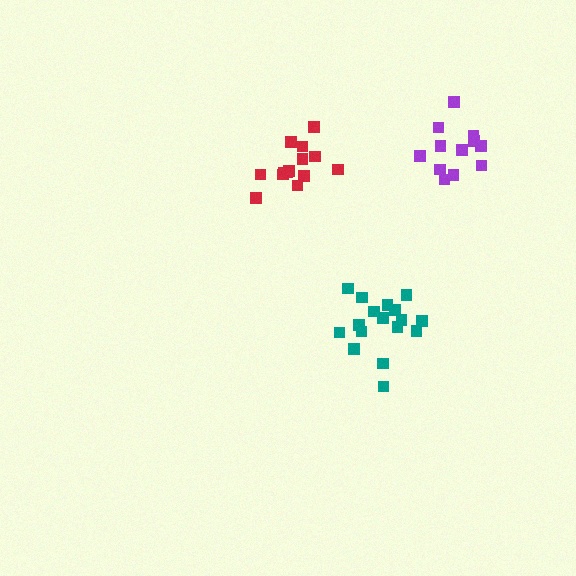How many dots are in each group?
Group 1: 17 dots, Group 2: 14 dots, Group 3: 12 dots (43 total).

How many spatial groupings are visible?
There are 3 spatial groupings.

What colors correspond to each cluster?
The clusters are colored: teal, red, purple.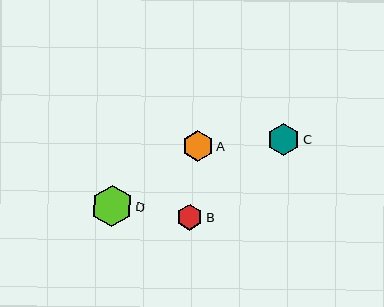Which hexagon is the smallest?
Hexagon B is the smallest with a size of approximately 26 pixels.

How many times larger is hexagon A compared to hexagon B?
Hexagon A is approximately 1.2 times the size of hexagon B.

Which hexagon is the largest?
Hexagon D is the largest with a size of approximately 41 pixels.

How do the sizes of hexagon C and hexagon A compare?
Hexagon C and hexagon A are approximately the same size.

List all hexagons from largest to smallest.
From largest to smallest: D, C, A, B.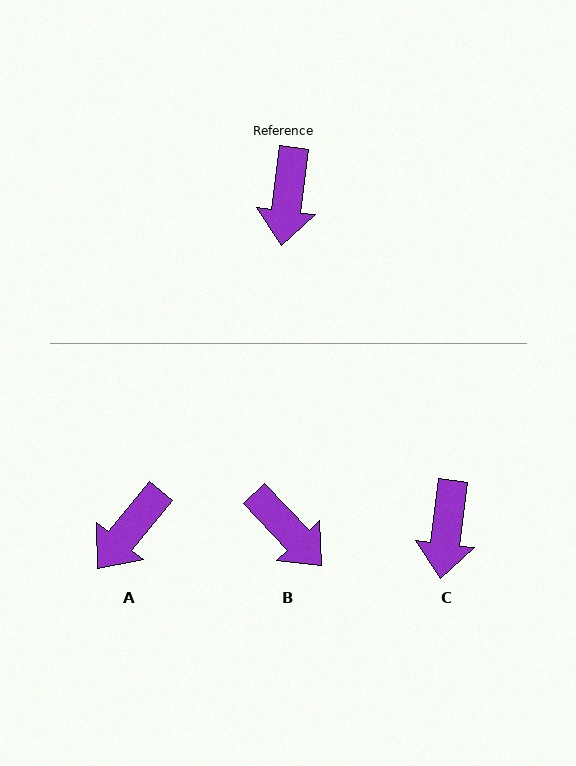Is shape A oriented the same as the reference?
No, it is off by about 32 degrees.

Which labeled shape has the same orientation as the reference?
C.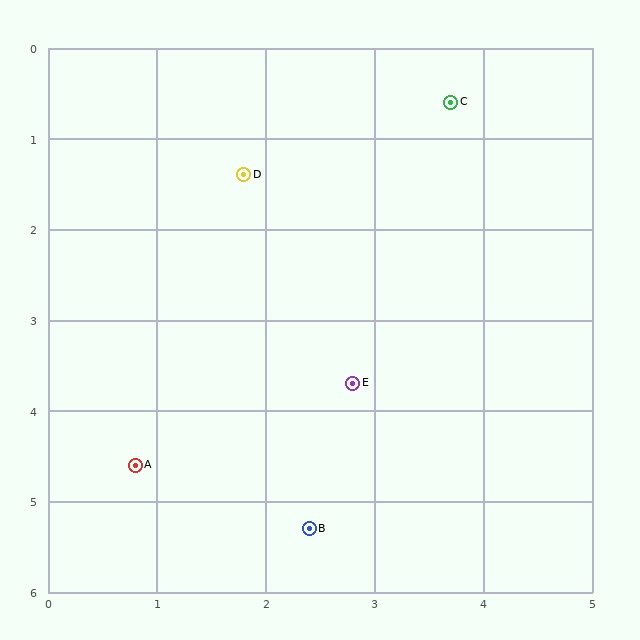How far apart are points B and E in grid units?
Points B and E are about 1.6 grid units apart.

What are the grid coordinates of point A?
Point A is at approximately (0.8, 4.6).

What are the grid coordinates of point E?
Point E is at approximately (2.8, 3.7).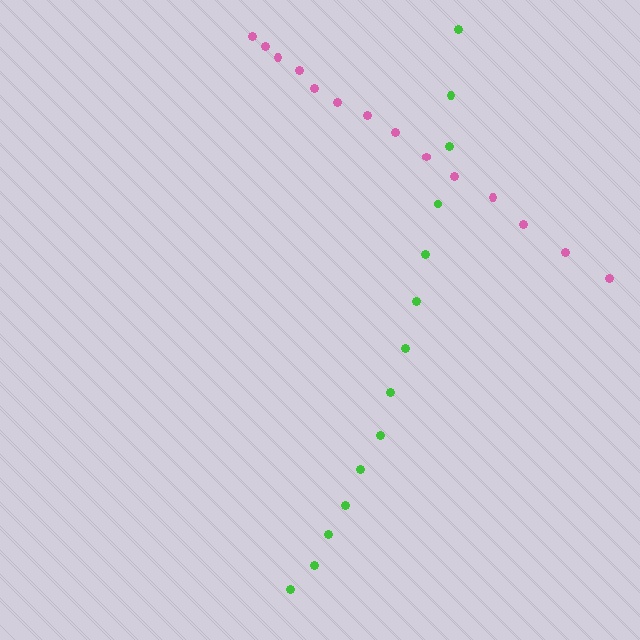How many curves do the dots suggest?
There are 2 distinct paths.